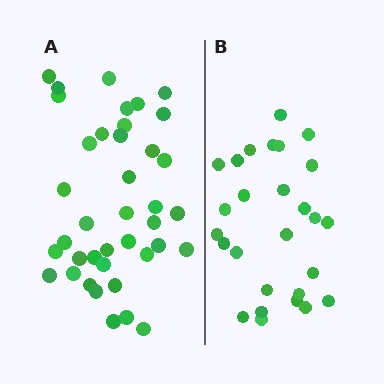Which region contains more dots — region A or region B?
Region A (the left region) has more dots.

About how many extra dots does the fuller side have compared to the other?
Region A has roughly 12 or so more dots than region B.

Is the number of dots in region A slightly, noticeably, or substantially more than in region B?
Region A has noticeably more, but not dramatically so. The ratio is roughly 1.4 to 1.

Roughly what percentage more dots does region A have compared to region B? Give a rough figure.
About 45% more.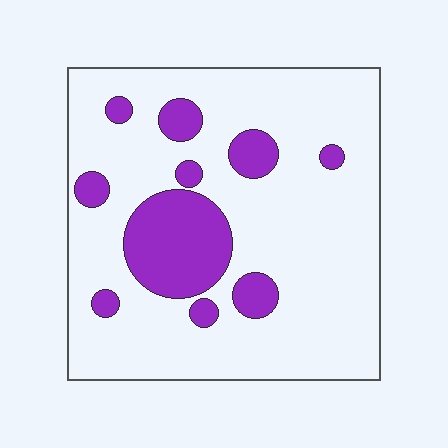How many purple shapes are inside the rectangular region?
10.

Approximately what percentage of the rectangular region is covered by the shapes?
Approximately 20%.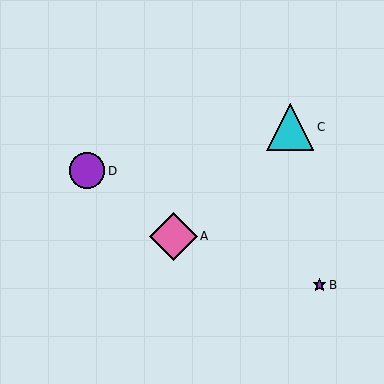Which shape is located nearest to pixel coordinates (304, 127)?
The cyan triangle (labeled C) at (290, 127) is nearest to that location.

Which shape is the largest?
The pink diamond (labeled A) is the largest.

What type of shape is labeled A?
Shape A is a pink diamond.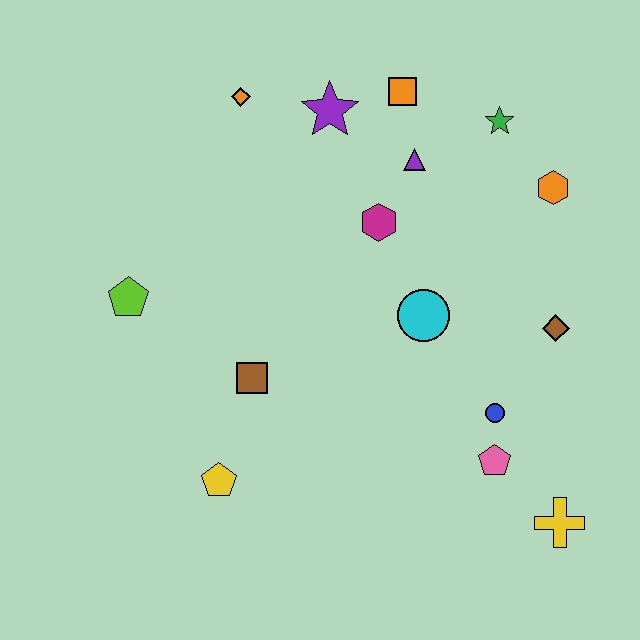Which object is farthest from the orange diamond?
The yellow cross is farthest from the orange diamond.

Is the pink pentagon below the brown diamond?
Yes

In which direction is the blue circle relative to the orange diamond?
The blue circle is below the orange diamond.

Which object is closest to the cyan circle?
The magenta hexagon is closest to the cyan circle.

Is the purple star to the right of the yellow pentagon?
Yes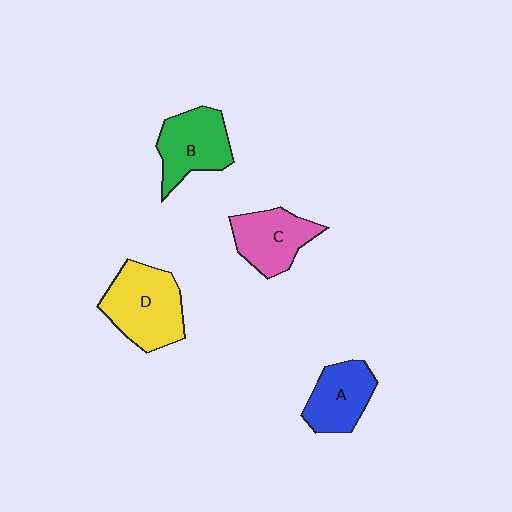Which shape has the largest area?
Shape D (yellow).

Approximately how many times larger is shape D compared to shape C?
Approximately 1.3 times.